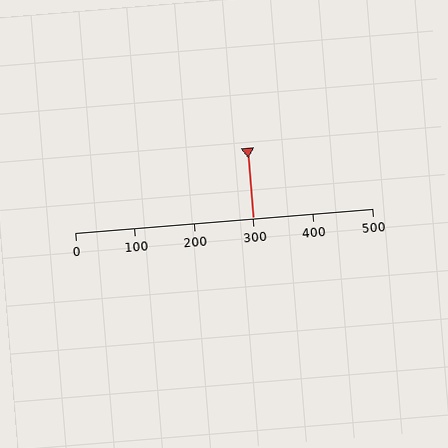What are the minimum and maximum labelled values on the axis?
The axis runs from 0 to 500.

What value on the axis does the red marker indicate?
The marker indicates approximately 300.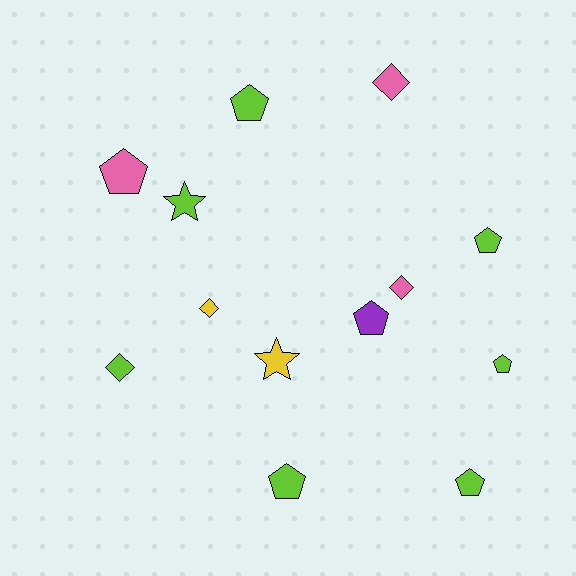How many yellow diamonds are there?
There is 1 yellow diamond.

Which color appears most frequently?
Lime, with 7 objects.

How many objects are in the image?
There are 13 objects.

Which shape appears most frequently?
Pentagon, with 7 objects.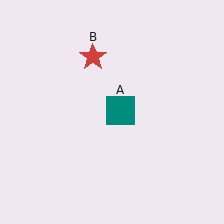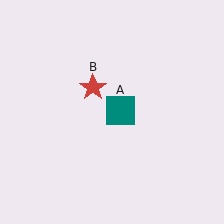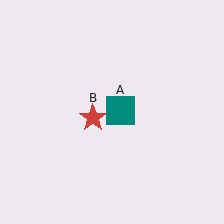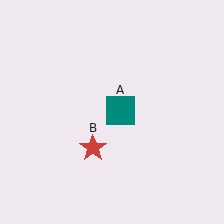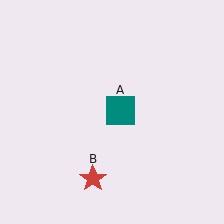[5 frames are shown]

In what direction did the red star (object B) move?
The red star (object B) moved down.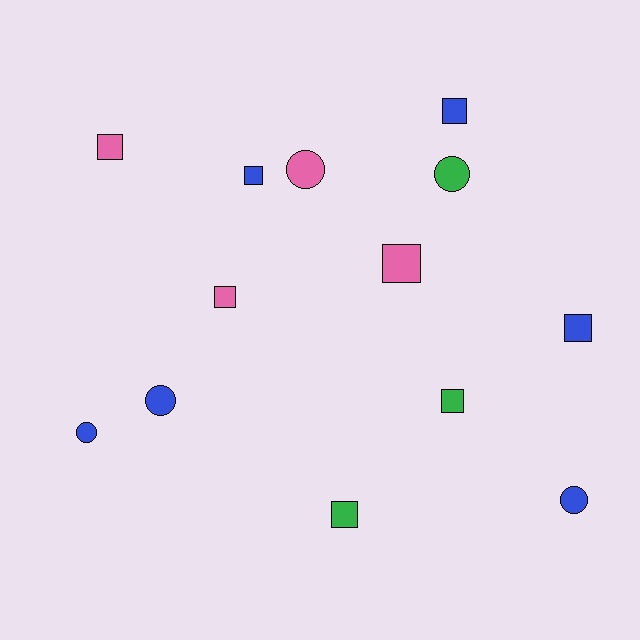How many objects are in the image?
There are 13 objects.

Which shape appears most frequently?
Square, with 8 objects.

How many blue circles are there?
There are 3 blue circles.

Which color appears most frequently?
Blue, with 6 objects.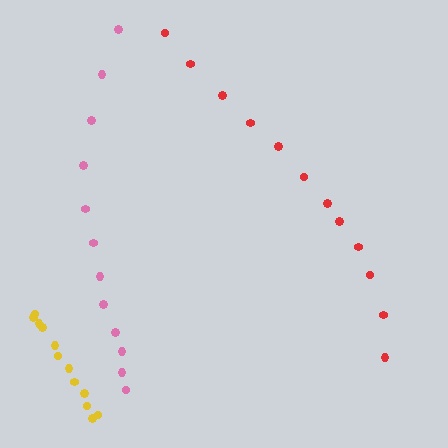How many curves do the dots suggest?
There are 3 distinct paths.